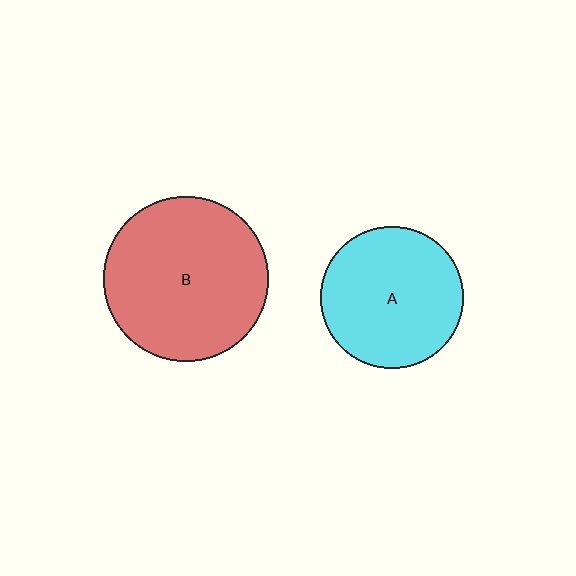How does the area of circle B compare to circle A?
Approximately 1.3 times.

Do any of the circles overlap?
No, none of the circles overlap.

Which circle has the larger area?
Circle B (red).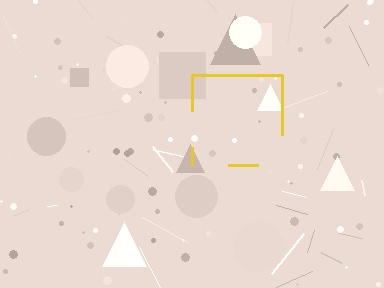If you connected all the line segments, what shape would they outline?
They would outline a square.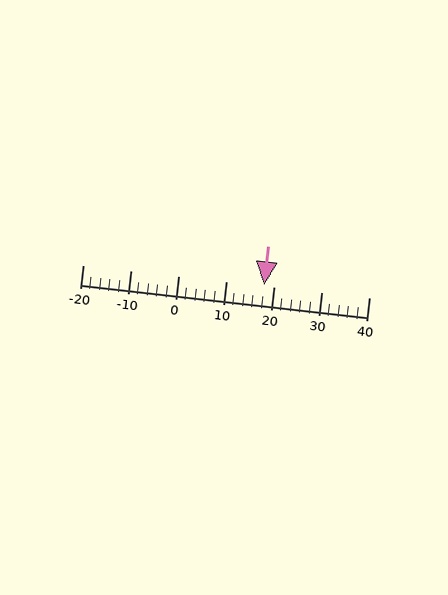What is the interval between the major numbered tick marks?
The major tick marks are spaced 10 units apart.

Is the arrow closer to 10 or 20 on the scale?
The arrow is closer to 20.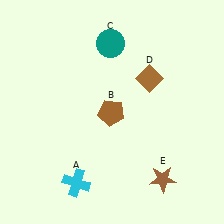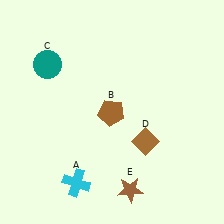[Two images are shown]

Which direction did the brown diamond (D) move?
The brown diamond (D) moved down.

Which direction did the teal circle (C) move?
The teal circle (C) moved left.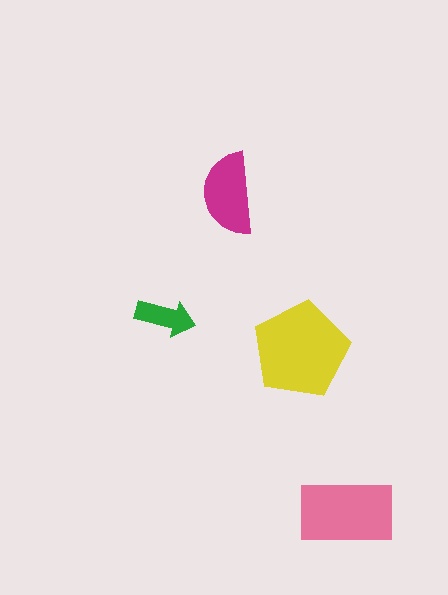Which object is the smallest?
The green arrow.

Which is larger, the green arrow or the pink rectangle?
The pink rectangle.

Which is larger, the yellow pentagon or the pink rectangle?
The yellow pentagon.